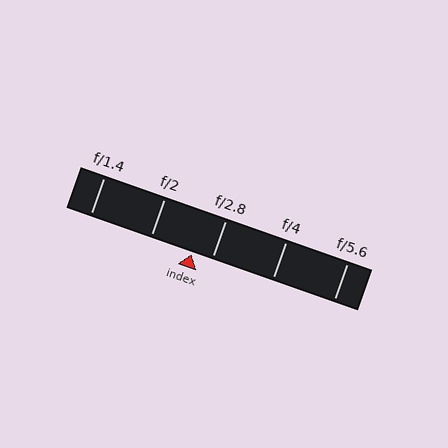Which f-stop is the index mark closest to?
The index mark is closest to f/2.8.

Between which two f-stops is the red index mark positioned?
The index mark is between f/2 and f/2.8.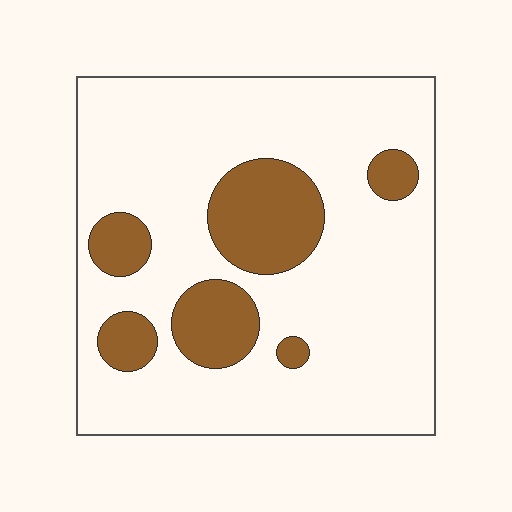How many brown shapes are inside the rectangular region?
6.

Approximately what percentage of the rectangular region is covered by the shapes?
Approximately 20%.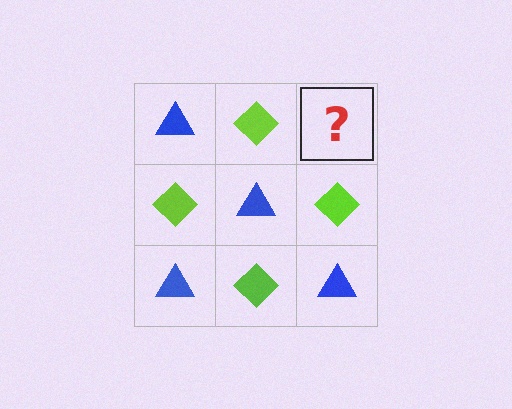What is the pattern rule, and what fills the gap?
The rule is that it alternates blue triangle and lime diamond in a checkerboard pattern. The gap should be filled with a blue triangle.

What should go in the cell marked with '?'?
The missing cell should contain a blue triangle.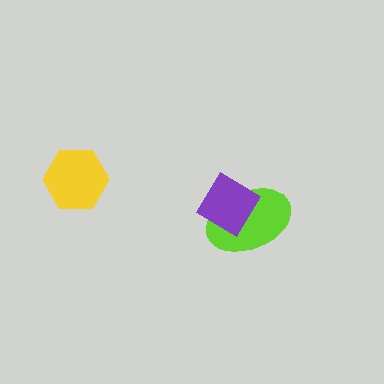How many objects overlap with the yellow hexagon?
0 objects overlap with the yellow hexagon.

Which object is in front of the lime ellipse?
The purple diamond is in front of the lime ellipse.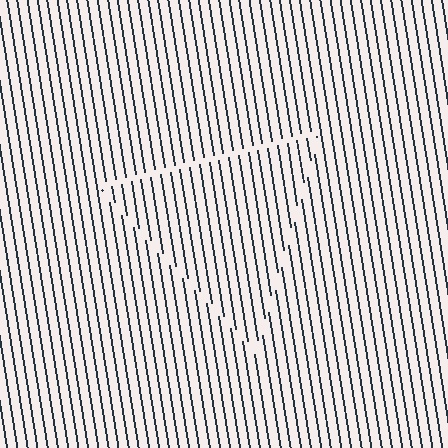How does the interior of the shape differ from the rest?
The interior of the shape contains the same grating, shifted by half a period — the contour is defined by the phase discontinuity where line-ends from the inner and outer gratings abut.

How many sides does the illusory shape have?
3 sides — the line-ends trace a triangle.